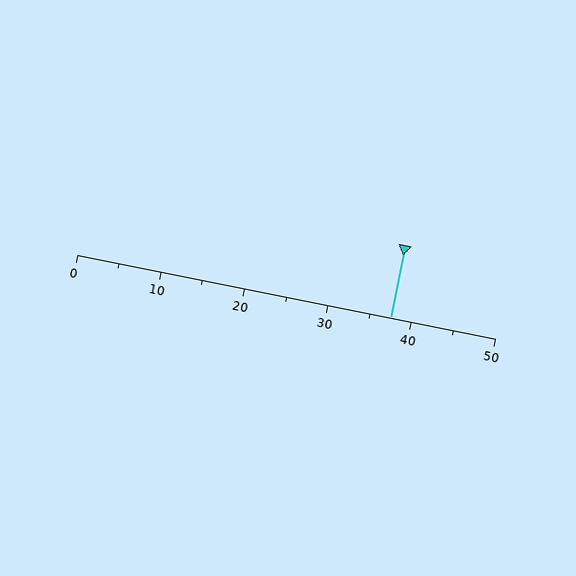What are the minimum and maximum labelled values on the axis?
The axis runs from 0 to 50.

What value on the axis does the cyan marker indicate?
The marker indicates approximately 37.5.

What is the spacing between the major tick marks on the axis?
The major ticks are spaced 10 apart.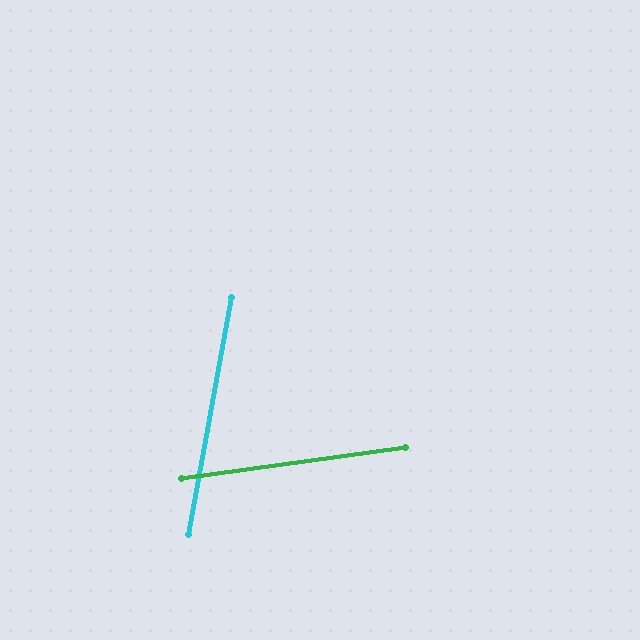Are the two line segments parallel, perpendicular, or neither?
Neither parallel nor perpendicular — they differ by about 72°.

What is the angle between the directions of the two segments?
Approximately 72 degrees.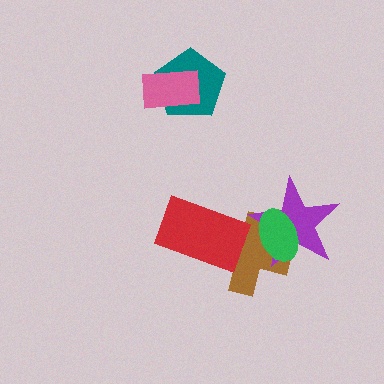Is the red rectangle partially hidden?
No, no other shape covers it.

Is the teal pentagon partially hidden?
Yes, it is partially covered by another shape.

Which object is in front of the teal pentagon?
The pink rectangle is in front of the teal pentagon.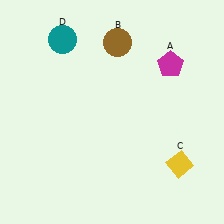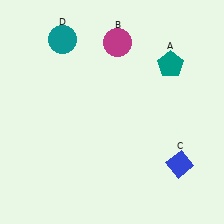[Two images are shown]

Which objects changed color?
A changed from magenta to teal. B changed from brown to magenta. C changed from yellow to blue.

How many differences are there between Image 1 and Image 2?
There are 3 differences between the two images.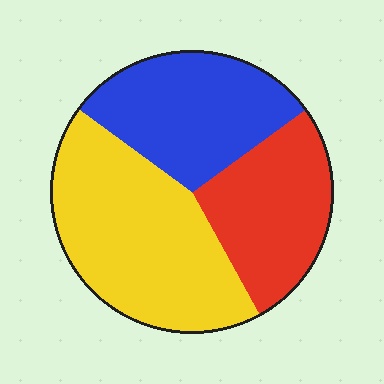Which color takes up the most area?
Yellow, at roughly 45%.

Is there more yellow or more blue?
Yellow.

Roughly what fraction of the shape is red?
Red covers roughly 25% of the shape.